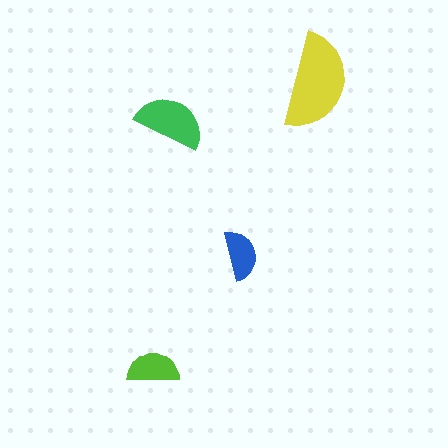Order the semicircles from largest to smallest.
the yellow one, the green one, the lime one, the blue one.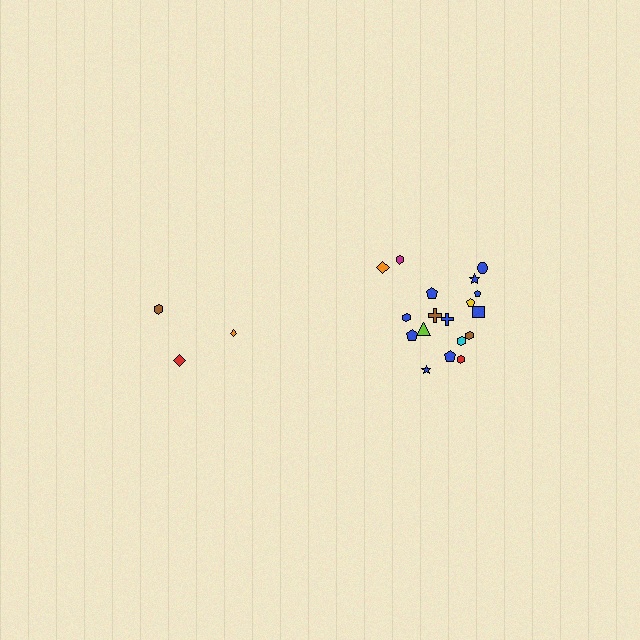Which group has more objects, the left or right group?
The right group.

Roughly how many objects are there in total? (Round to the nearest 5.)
Roughly 20 objects in total.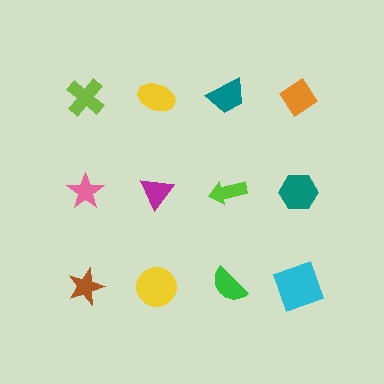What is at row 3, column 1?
A brown star.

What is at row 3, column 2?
A yellow circle.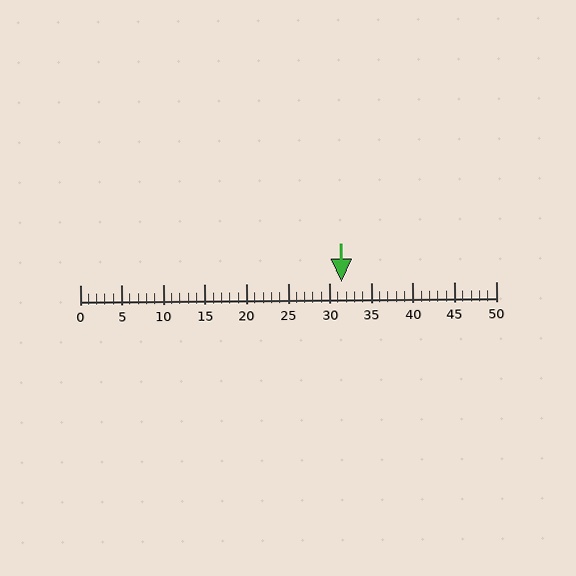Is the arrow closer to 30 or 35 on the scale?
The arrow is closer to 30.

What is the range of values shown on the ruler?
The ruler shows values from 0 to 50.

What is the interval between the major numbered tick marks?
The major tick marks are spaced 5 units apart.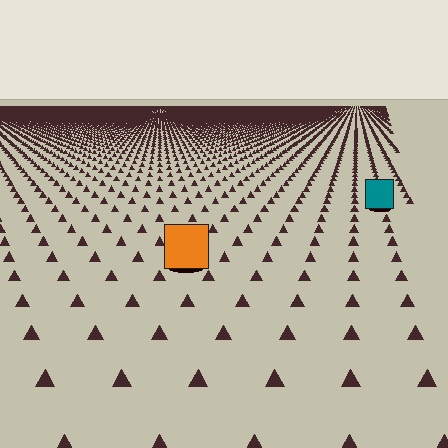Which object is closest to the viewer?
The orange square is closest. The texture marks near it are larger and more spread out.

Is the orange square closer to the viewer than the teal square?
Yes. The orange square is closer — you can tell from the texture gradient: the ground texture is coarser near it.